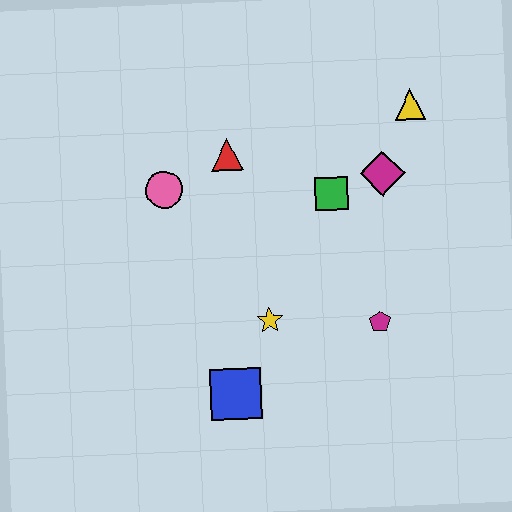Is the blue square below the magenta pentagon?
Yes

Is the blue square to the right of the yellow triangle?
No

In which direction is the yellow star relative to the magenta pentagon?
The yellow star is to the left of the magenta pentagon.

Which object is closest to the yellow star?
The blue square is closest to the yellow star.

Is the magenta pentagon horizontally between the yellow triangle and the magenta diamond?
No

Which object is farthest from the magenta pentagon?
The pink circle is farthest from the magenta pentagon.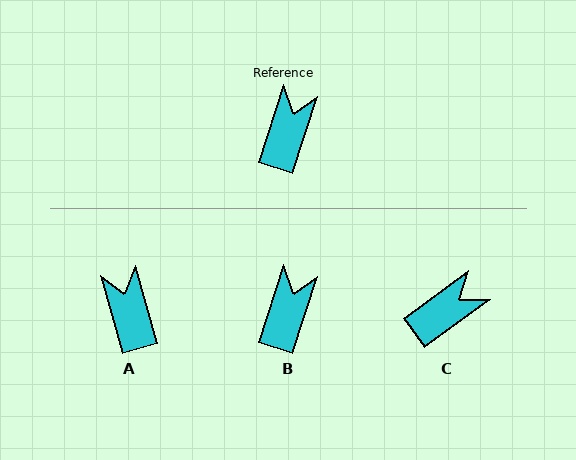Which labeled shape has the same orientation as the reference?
B.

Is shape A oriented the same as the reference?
No, it is off by about 34 degrees.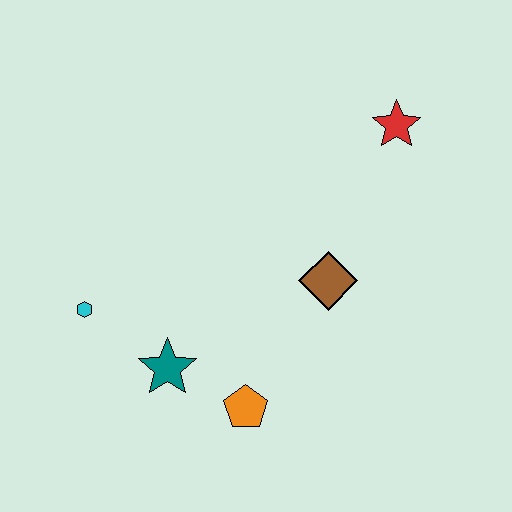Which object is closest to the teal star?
The orange pentagon is closest to the teal star.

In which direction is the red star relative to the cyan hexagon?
The red star is to the right of the cyan hexagon.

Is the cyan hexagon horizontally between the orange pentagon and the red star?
No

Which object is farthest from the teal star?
The red star is farthest from the teal star.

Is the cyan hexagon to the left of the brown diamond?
Yes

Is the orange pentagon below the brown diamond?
Yes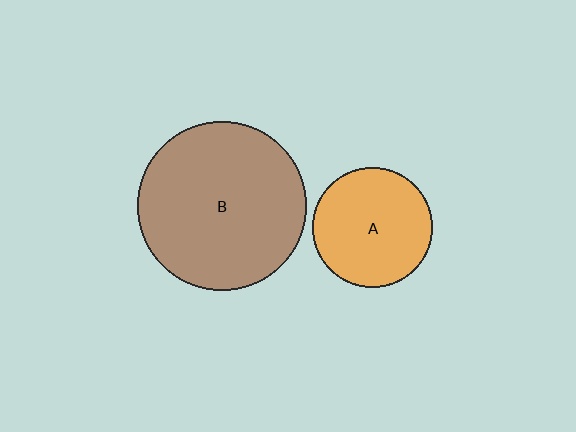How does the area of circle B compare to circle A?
Approximately 2.0 times.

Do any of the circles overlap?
No, none of the circles overlap.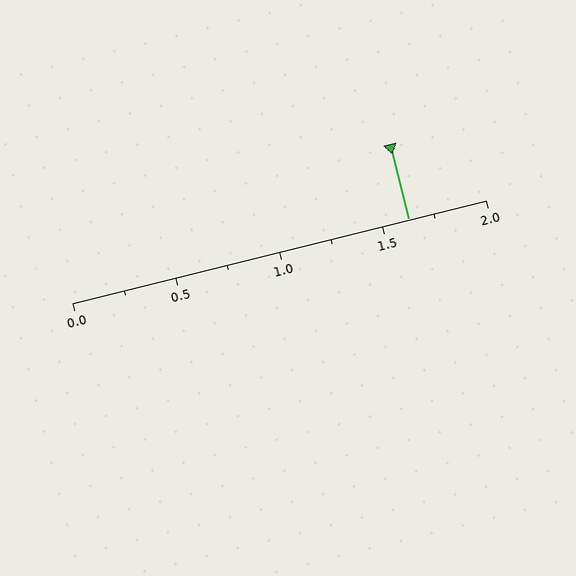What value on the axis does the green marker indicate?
The marker indicates approximately 1.62.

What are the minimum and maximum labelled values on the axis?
The axis runs from 0.0 to 2.0.